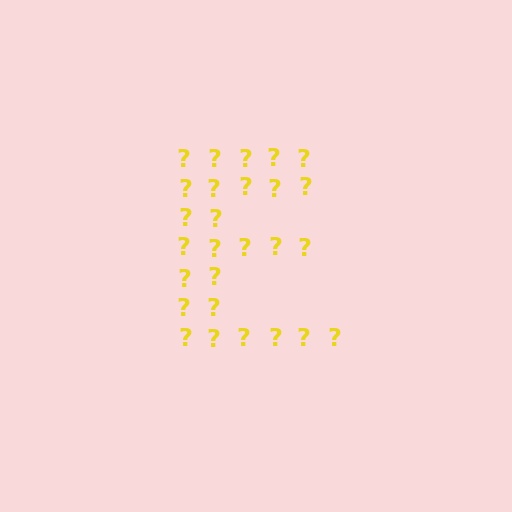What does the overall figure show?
The overall figure shows the letter E.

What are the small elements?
The small elements are question marks.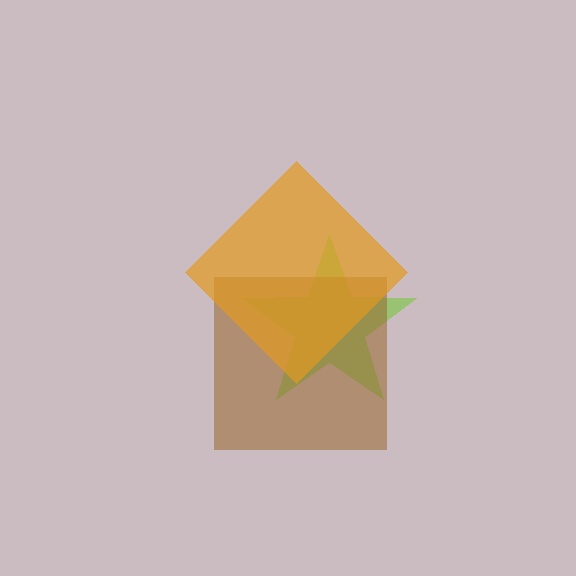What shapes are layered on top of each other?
The layered shapes are: a lime star, a brown square, an orange diamond.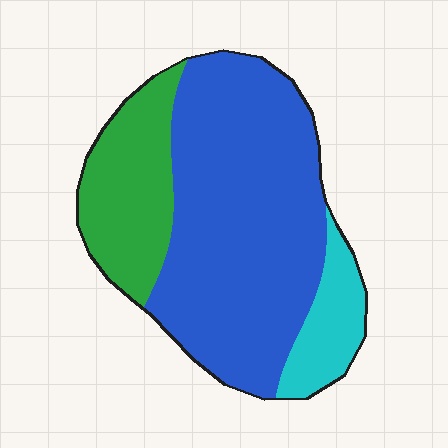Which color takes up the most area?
Blue, at roughly 65%.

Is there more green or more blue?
Blue.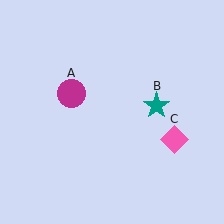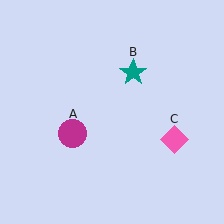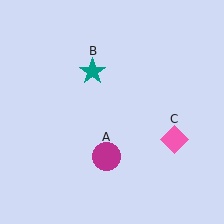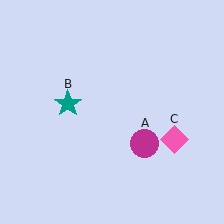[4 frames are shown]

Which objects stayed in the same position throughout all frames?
Pink diamond (object C) remained stationary.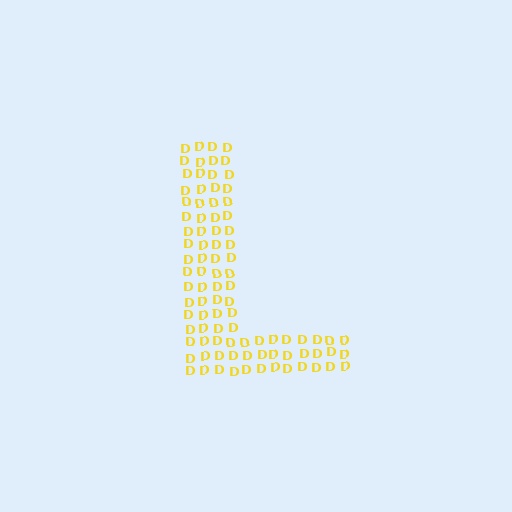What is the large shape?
The large shape is the letter L.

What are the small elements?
The small elements are letter D's.